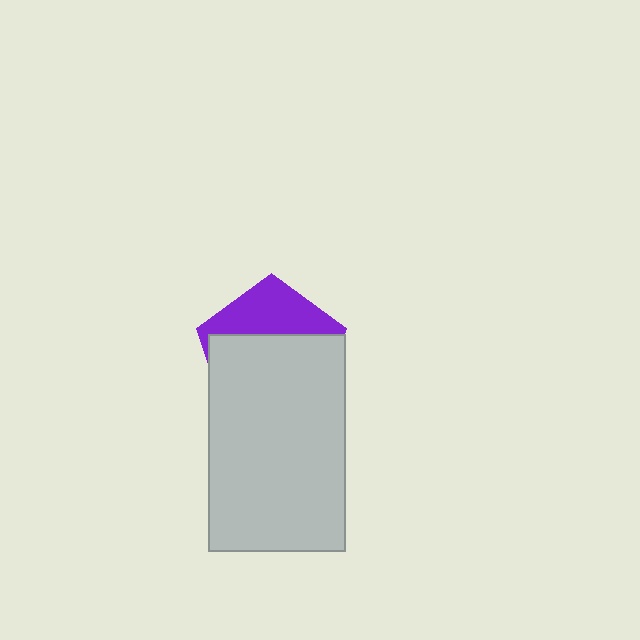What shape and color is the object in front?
The object in front is a light gray rectangle.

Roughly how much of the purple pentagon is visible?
A small part of it is visible (roughly 34%).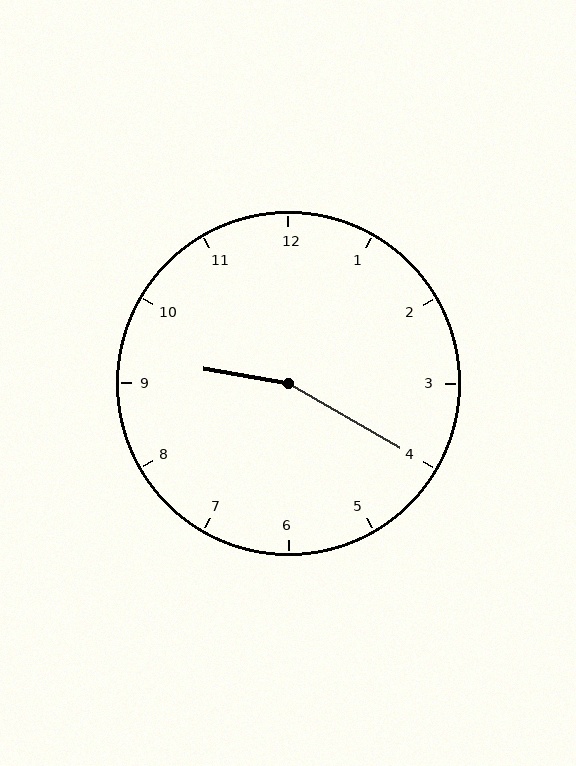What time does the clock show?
9:20.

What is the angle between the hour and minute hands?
Approximately 160 degrees.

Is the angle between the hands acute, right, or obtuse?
It is obtuse.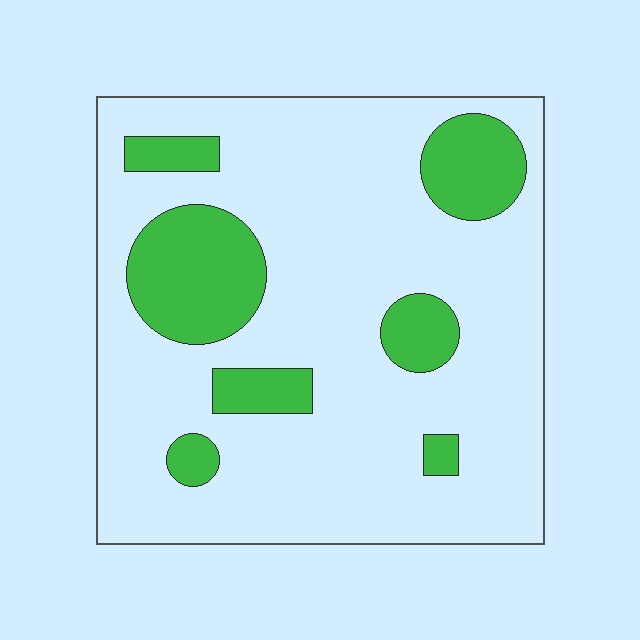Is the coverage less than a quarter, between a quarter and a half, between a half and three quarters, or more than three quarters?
Less than a quarter.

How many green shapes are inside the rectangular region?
7.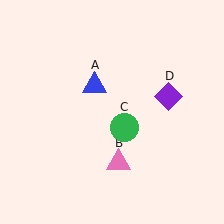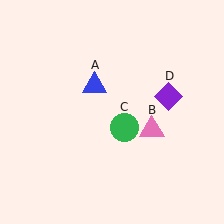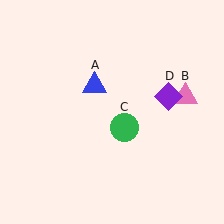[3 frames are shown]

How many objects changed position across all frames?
1 object changed position: pink triangle (object B).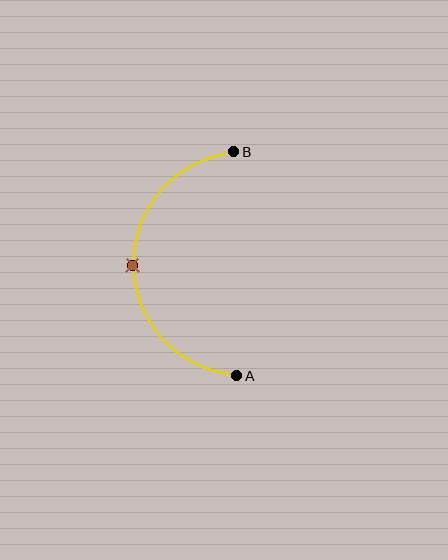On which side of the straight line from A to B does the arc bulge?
The arc bulges to the left of the straight line connecting A and B.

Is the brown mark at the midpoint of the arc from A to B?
Yes. The brown mark lies on the arc at equal arc-length from both A and B — it is the arc midpoint.